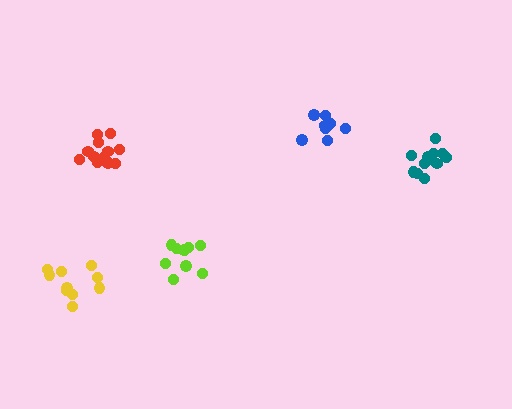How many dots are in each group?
Group 1: 12 dots, Group 2: 9 dots, Group 3: 10 dots, Group 4: 10 dots, Group 5: 14 dots (55 total).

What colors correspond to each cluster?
The clusters are colored: teal, blue, yellow, lime, red.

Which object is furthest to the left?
The yellow cluster is leftmost.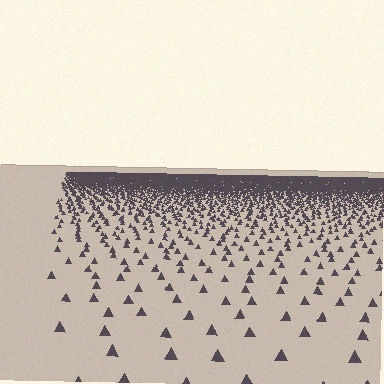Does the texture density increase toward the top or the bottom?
Density increases toward the top.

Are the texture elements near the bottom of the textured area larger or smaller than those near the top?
Larger. Near the bottom, elements are closer to the viewer and appear at a bigger on-screen size.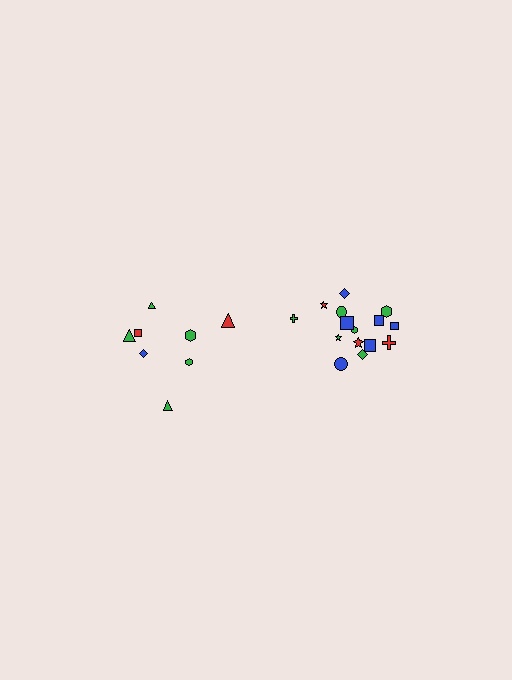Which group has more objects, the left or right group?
The right group.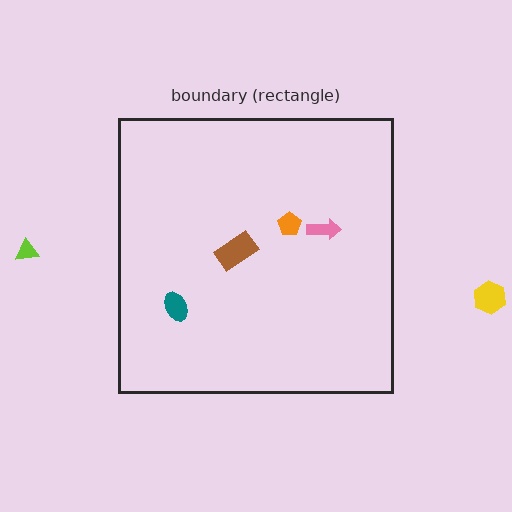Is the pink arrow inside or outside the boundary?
Inside.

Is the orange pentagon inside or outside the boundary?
Inside.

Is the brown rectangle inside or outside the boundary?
Inside.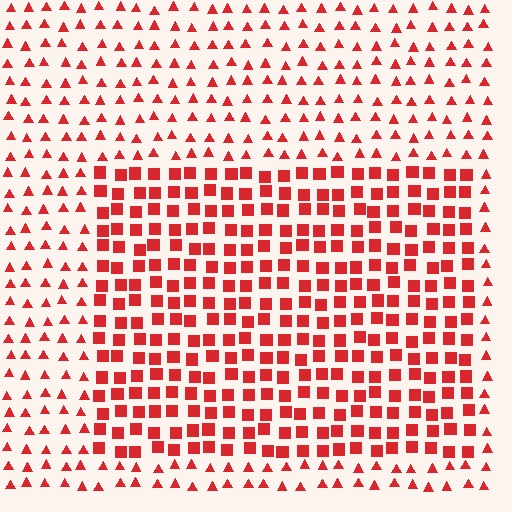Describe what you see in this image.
The image is filled with small red elements arranged in a uniform grid. A rectangle-shaped region contains squares, while the surrounding area contains triangles. The boundary is defined purely by the change in element shape.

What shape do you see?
I see a rectangle.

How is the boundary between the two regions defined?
The boundary is defined by a change in element shape: squares inside vs. triangles outside. All elements share the same color and spacing.